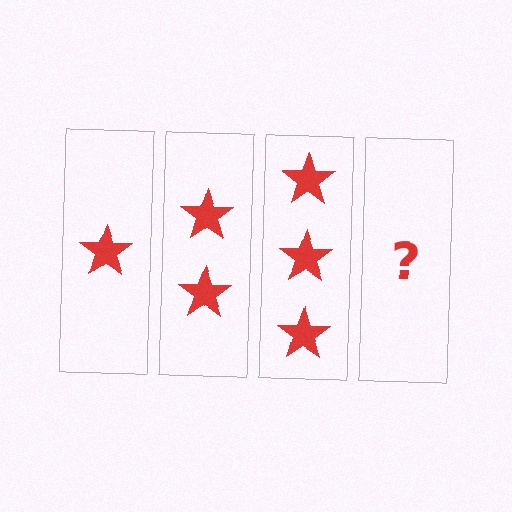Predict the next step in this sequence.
The next step is 4 stars.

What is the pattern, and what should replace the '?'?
The pattern is that each step adds one more star. The '?' should be 4 stars.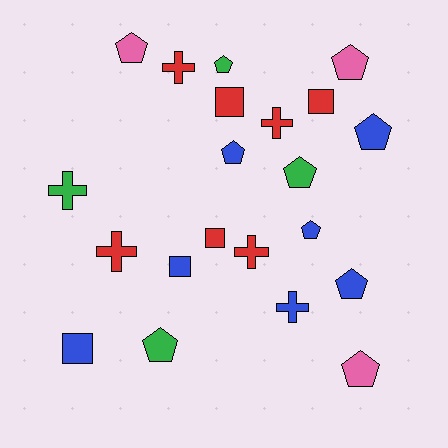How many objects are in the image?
There are 21 objects.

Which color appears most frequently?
Red, with 7 objects.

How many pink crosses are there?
There are no pink crosses.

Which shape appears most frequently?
Pentagon, with 10 objects.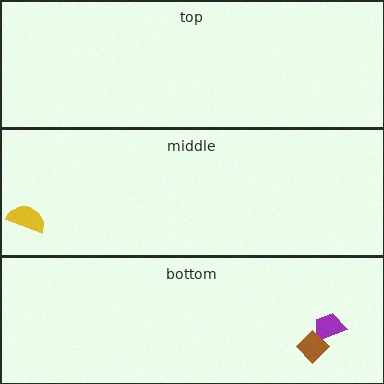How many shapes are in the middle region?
1.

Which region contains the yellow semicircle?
The middle region.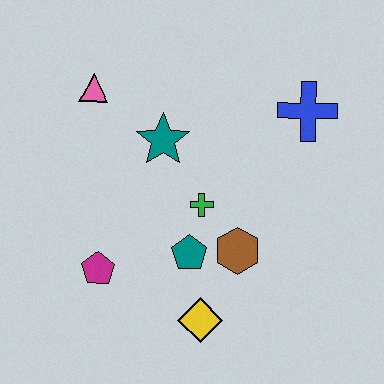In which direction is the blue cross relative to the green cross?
The blue cross is to the right of the green cross.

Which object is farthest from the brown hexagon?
The pink triangle is farthest from the brown hexagon.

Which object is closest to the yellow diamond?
The teal pentagon is closest to the yellow diamond.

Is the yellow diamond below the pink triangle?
Yes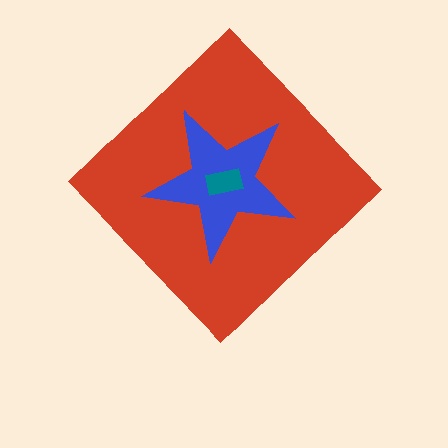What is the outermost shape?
The red diamond.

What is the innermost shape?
The teal rectangle.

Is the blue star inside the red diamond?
Yes.